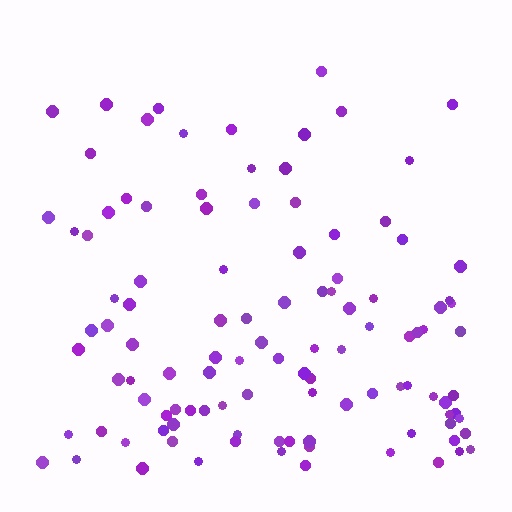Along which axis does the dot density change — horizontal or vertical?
Vertical.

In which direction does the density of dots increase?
From top to bottom, with the bottom side densest.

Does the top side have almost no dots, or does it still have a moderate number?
Still a moderate number, just noticeably fewer than the bottom.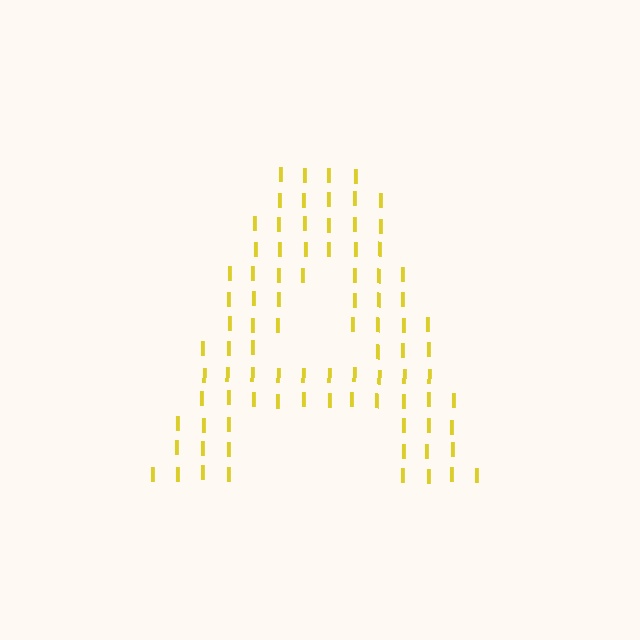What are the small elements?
The small elements are letter I's.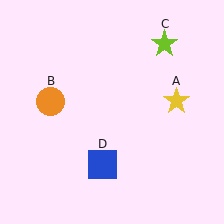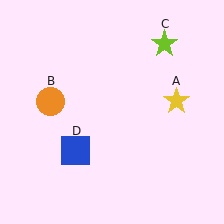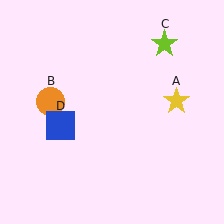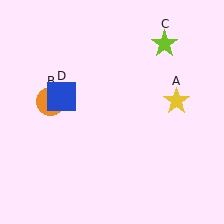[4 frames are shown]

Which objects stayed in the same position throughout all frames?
Yellow star (object A) and orange circle (object B) and lime star (object C) remained stationary.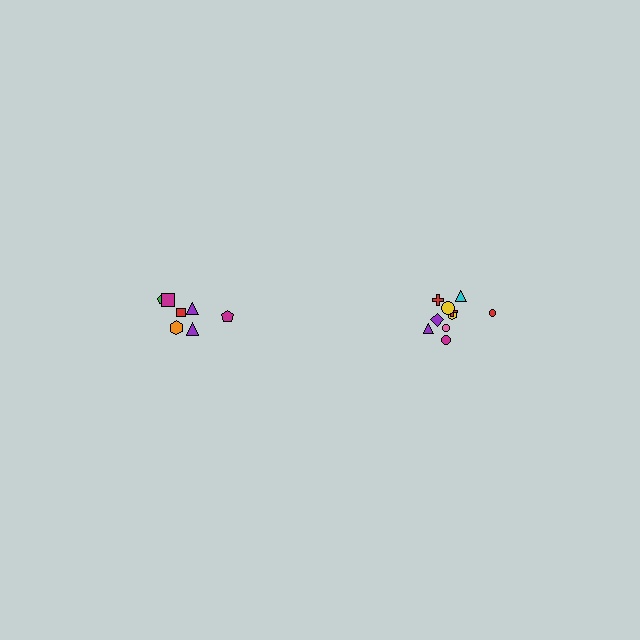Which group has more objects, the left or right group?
The right group.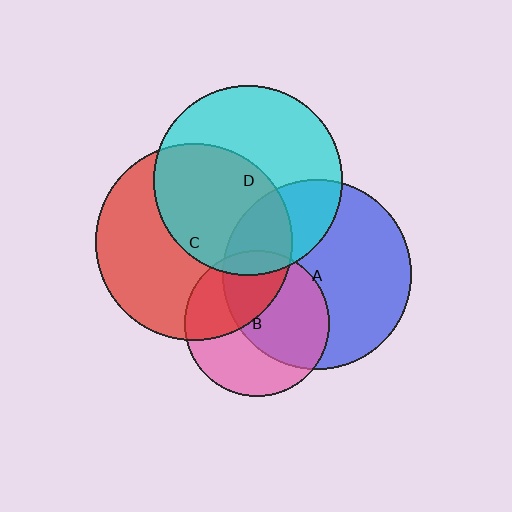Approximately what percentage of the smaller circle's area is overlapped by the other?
Approximately 40%.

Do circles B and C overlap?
Yes.